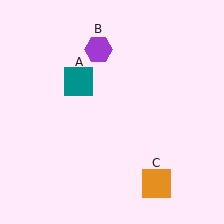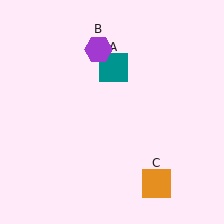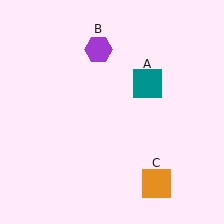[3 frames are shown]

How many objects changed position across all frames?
1 object changed position: teal square (object A).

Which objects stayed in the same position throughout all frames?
Purple hexagon (object B) and orange square (object C) remained stationary.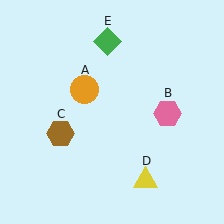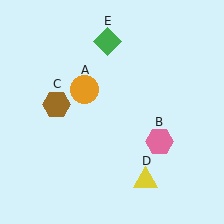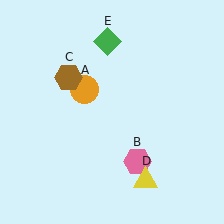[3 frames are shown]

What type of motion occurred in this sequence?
The pink hexagon (object B), brown hexagon (object C) rotated clockwise around the center of the scene.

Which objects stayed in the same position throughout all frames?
Orange circle (object A) and yellow triangle (object D) and green diamond (object E) remained stationary.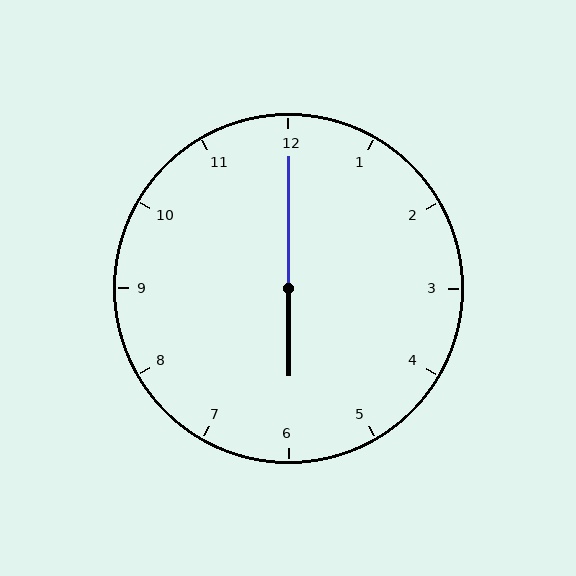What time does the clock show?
6:00.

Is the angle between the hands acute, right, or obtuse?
It is obtuse.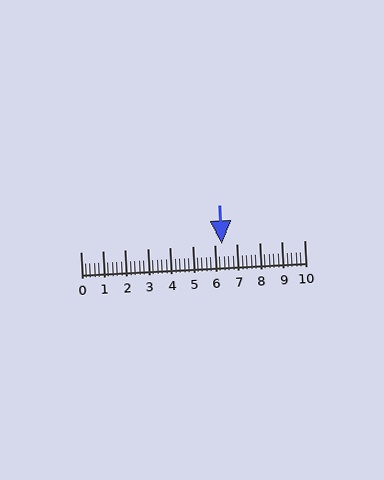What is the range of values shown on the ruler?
The ruler shows values from 0 to 10.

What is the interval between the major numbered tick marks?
The major tick marks are spaced 1 units apart.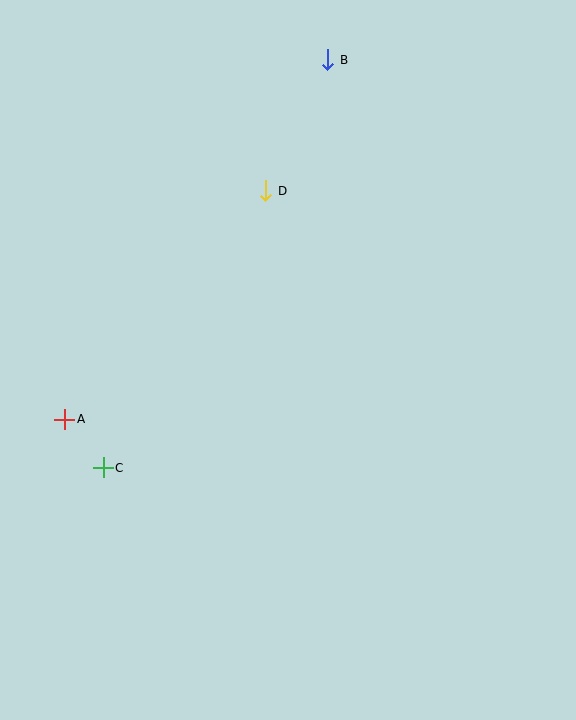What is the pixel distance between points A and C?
The distance between A and C is 62 pixels.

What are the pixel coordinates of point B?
Point B is at (328, 60).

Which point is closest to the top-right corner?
Point B is closest to the top-right corner.